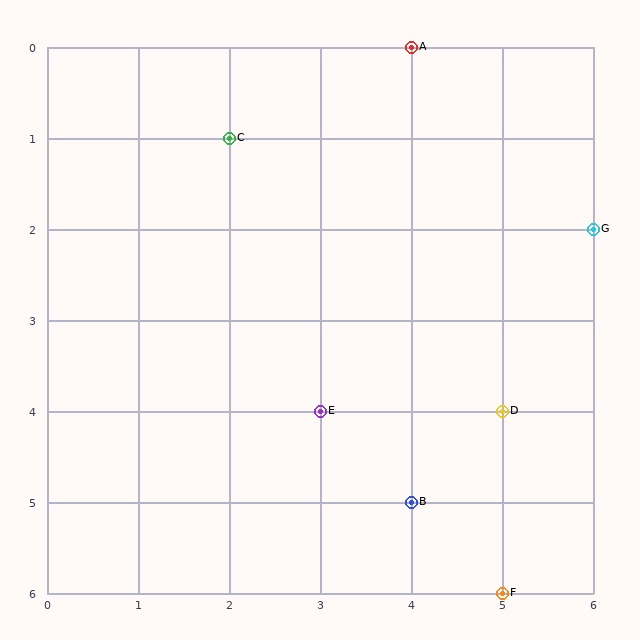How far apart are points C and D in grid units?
Points C and D are 3 columns and 3 rows apart (about 4.2 grid units diagonally).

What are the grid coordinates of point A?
Point A is at grid coordinates (4, 0).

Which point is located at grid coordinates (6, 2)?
Point G is at (6, 2).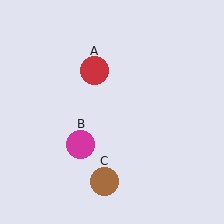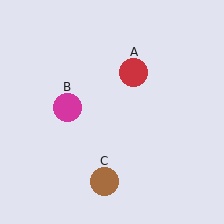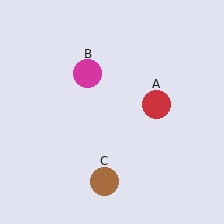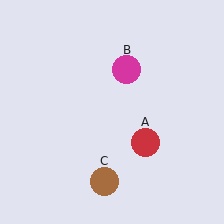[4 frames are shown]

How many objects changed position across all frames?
2 objects changed position: red circle (object A), magenta circle (object B).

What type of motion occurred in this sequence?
The red circle (object A), magenta circle (object B) rotated clockwise around the center of the scene.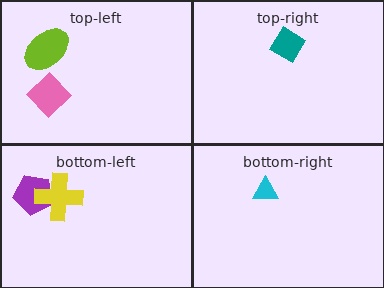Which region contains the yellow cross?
The bottom-left region.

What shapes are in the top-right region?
The teal diamond.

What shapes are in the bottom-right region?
The cyan triangle.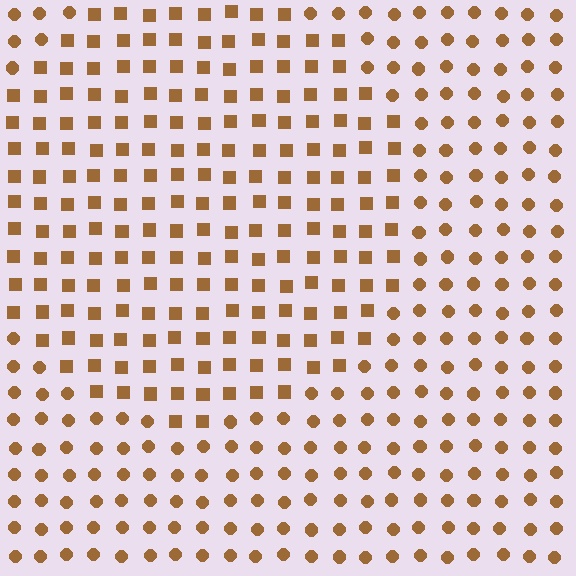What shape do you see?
I see a circle.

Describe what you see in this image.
The image is filled with small brown elements arranged in a uniform grid. A circle-shaped region contains squares, while the surrounding area contains circles. The boundary is defined purely by the change in element shape.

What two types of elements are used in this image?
The image uses squares inside the circle region and circles outside it.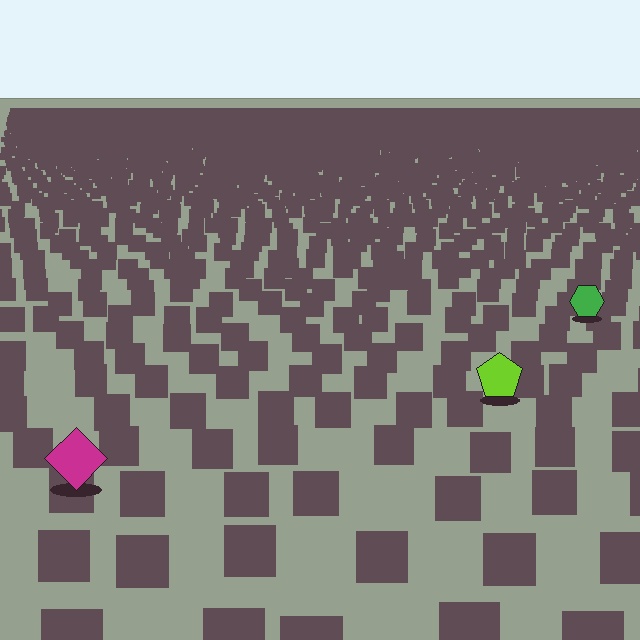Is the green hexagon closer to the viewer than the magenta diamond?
No. The magenta diamond is closer — you can tell from the texture gradient: the ground texture is coarser near it.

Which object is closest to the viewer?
The magenta diamond is closest. The texture marks near it are larger and more spread out.